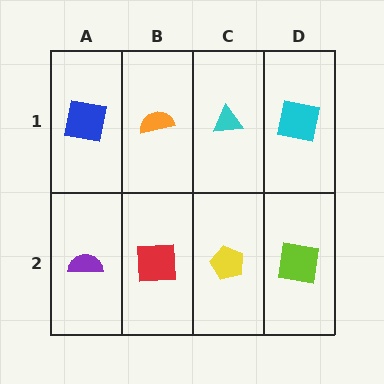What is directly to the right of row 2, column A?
A red square.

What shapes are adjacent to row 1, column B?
A red square (row 2, column B), a blue square (row 1, column A), a cyan triangle (row 1, column C).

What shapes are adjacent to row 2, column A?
A blue square (row 1, column A), a red square (row 2, column B).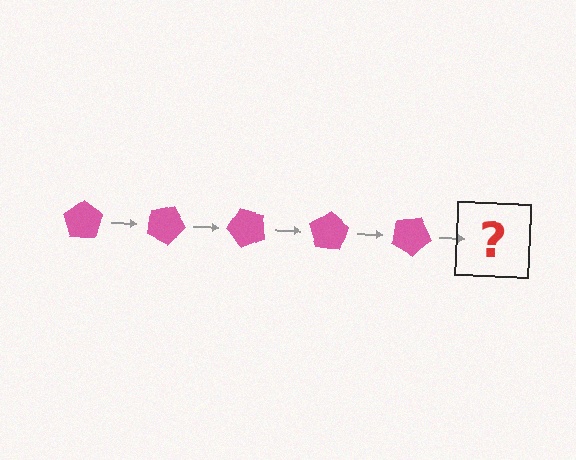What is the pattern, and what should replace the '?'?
The pattern is that the pentagon rotates 25 degrees each step. The '?' should be a pink pentagon rotated 125 degrees.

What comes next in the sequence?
The next element should be a pink pentagon rotated 125 degrees.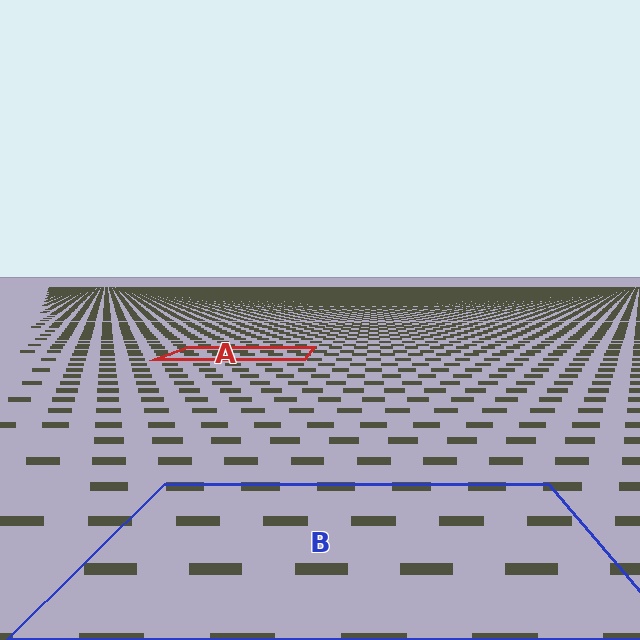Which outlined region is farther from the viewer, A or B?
Region A is farther from the viewer — the texture elements inside it appear smaller and more densely packed.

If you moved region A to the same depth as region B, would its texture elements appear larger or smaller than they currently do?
They would appear larger. At a closer depth, the same texture elements are projected at a bigger on-screen size.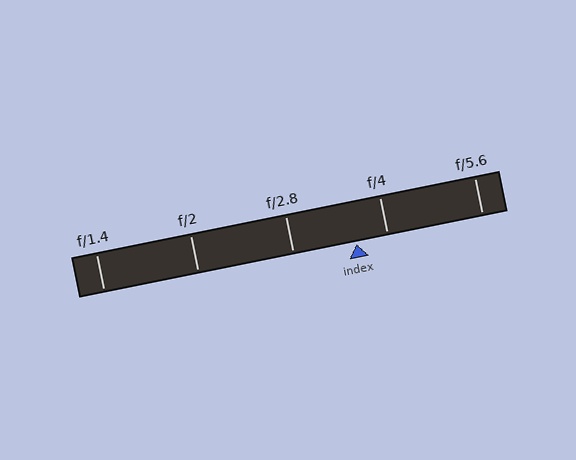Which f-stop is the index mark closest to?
The index mark is closest to f/4.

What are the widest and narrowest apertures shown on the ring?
The widest aperture shown is f/1.4 and the narrowest is f/5.6.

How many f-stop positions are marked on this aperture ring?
There are 5 f-stop positions marked.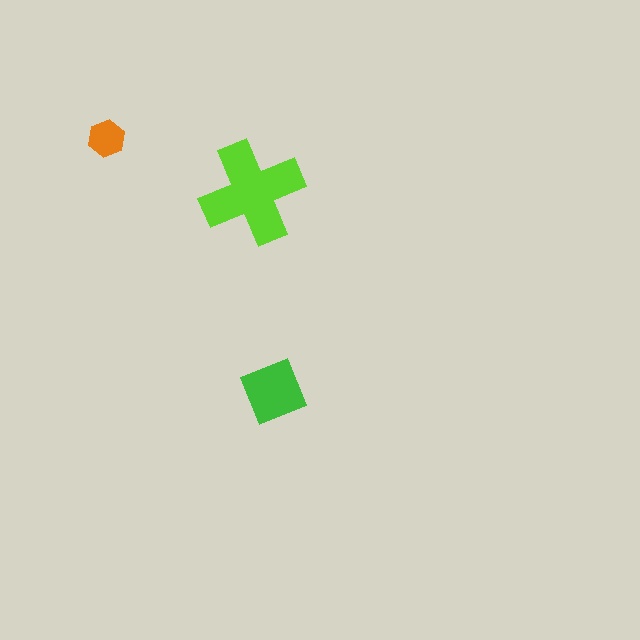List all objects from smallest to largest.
The orange hexagon, the green diamond, the lime cross.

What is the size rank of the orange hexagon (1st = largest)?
3rd.